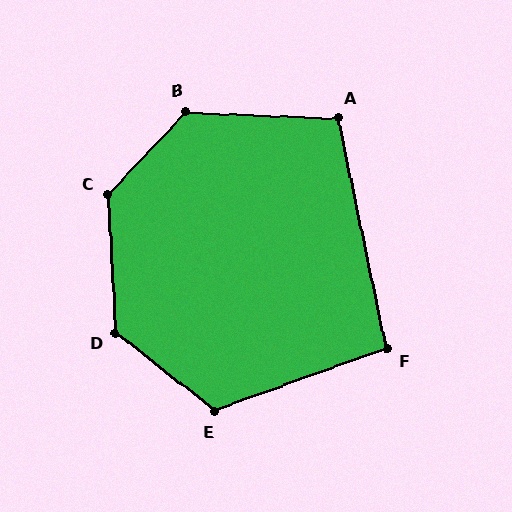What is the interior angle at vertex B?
Approximately 131 degrees (obtuse).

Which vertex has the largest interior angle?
C, at approximately 133 degrees.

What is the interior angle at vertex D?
Approximately 131 degrees (obtuse).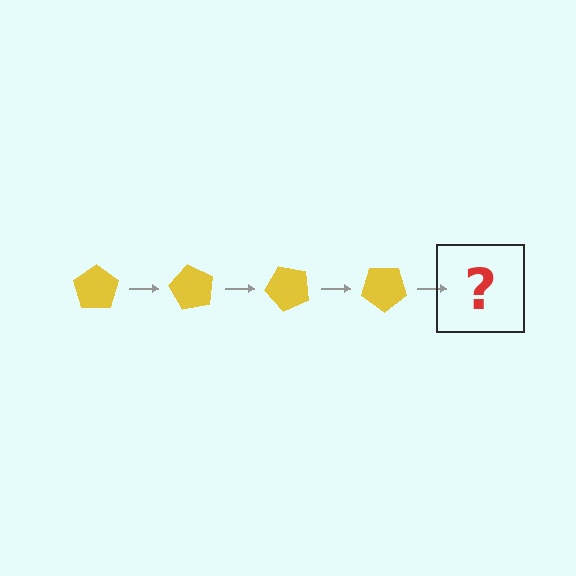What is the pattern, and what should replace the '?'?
The pattern is that the pentagon rotates 60 degrees each step. The '?' should be a yellow pentagon rotated 240 degrees.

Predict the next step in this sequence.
The next step is a yellow pentagon rotated 240 degrees.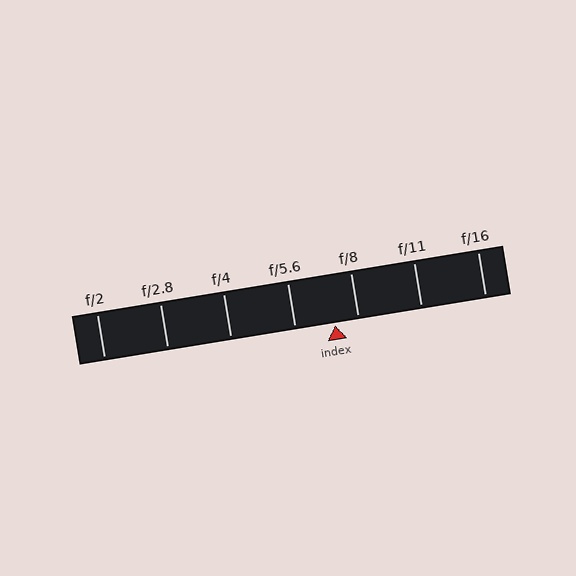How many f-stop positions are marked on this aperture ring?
There are 7 f-stop positions marked.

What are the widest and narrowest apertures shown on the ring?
The widest aperture shown is f/2 and the narrowest is f/16.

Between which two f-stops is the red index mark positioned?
The index mark is between f/5.6 and f/8.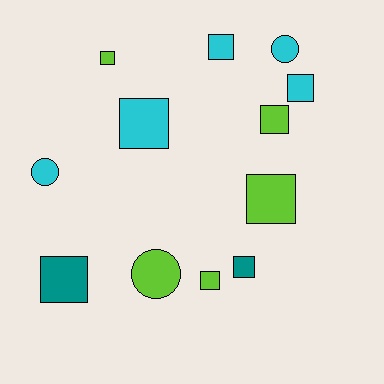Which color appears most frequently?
Lime, with 5 objects.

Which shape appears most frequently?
Square, with 9 objects.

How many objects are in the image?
There are 12 objects.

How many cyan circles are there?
There are 2 cyan circles.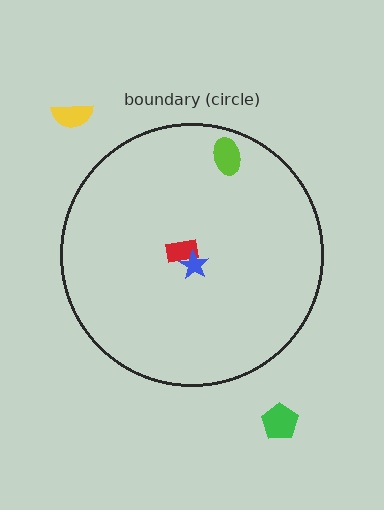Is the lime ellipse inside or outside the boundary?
Inside.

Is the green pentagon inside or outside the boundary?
Outside.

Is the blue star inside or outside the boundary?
Inside.